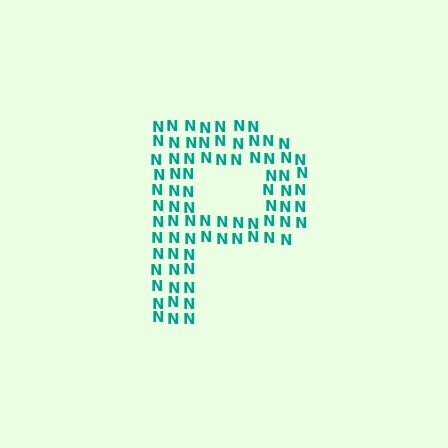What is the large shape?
The large shape is the letter P.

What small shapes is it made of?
It is made of small letter N's.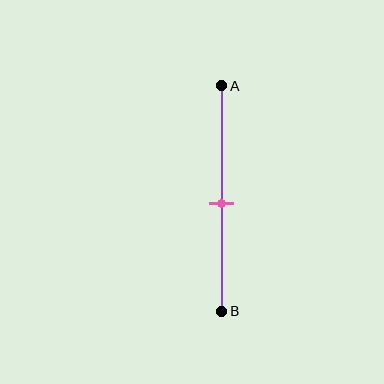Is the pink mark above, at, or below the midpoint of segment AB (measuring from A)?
The pink mark is approximately at the midpoint of segment AB.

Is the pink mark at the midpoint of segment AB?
Yes, the mark is approximately at the midpoint.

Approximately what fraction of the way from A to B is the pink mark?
The pink mark is approximately 50% of the way from A to B.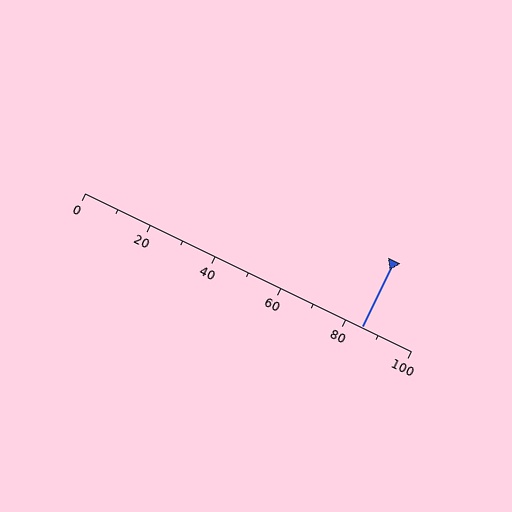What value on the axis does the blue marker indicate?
The marker indicates approximately 85.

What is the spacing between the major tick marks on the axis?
The major ticks are spaced 20 apart.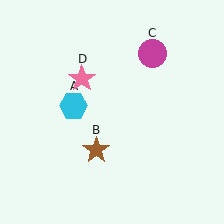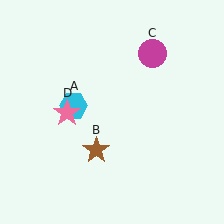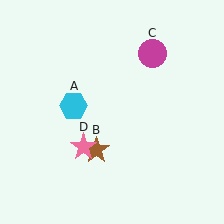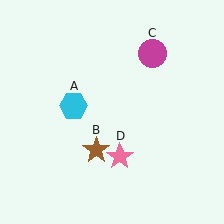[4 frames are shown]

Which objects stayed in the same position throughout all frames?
Cyan hexagon (object A) and brown star (object B) and magenta circle (object C) remained stationary.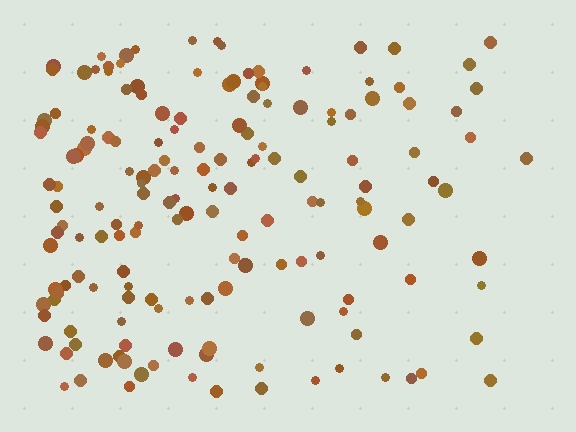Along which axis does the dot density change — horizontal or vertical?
Horizontal.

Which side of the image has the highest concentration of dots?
The left.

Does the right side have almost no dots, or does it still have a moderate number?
Still a moderate number, just noticeably fewer than the left.